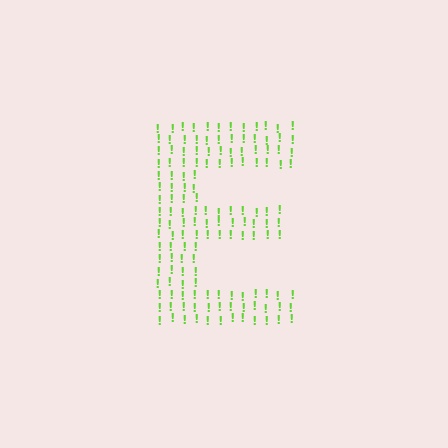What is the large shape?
The large shape is the letter E.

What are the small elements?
The small elements are exclamation marks.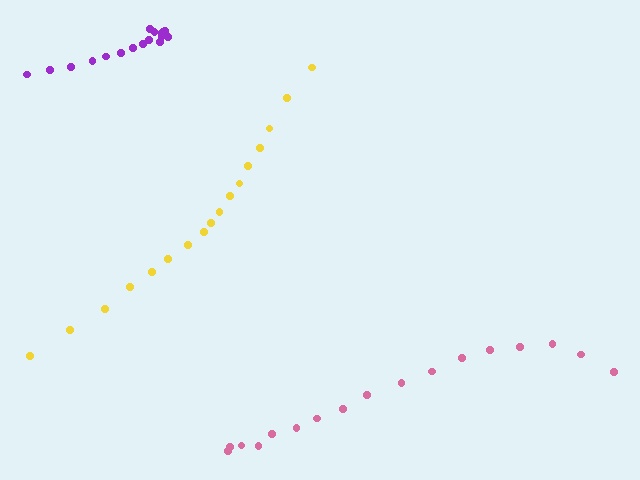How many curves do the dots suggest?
There are 3 distinct paths.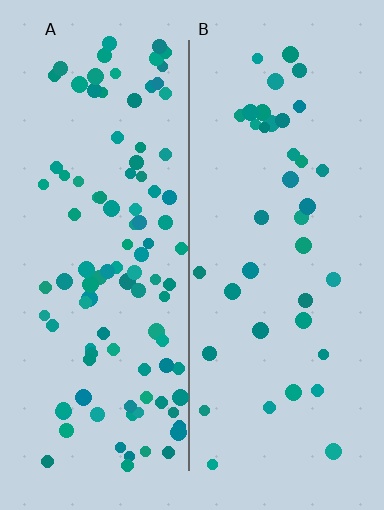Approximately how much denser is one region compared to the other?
Approximately 2.7× — region A over region B.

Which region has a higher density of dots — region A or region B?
A (the left).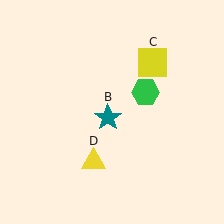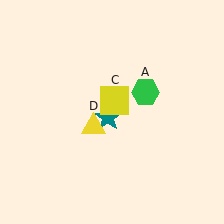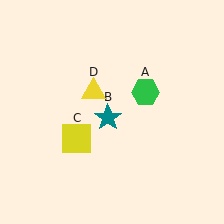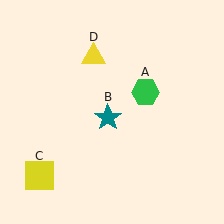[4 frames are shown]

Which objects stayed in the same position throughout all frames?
Green hexagon (object A) and teal star (object B) remained stationary.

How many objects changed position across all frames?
2 objects changed position: yellow square (object C), yellow triangle (object D).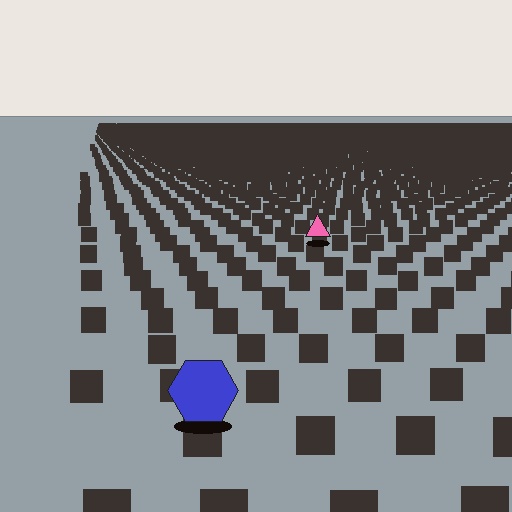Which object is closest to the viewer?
The blue hexagon is closest. The texture marks near it are larger and more spread out.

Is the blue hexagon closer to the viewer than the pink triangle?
Yes. The blue hexagon is closer — you can tell from the texture gradient: the ground texture is coarser near it.